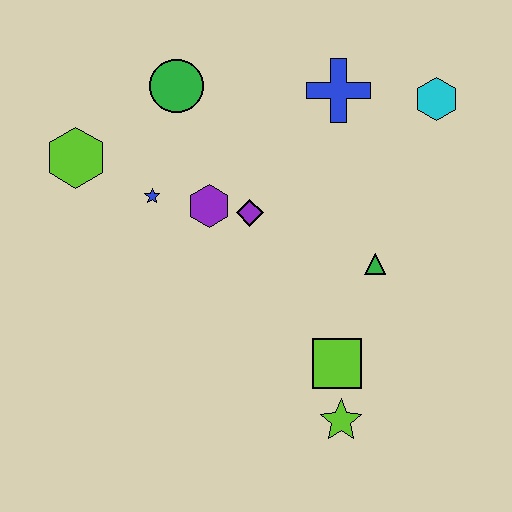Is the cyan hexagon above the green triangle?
Yes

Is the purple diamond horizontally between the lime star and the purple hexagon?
Yes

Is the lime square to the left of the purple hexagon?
No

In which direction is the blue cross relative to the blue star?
The blue cross is to the right of the blue star.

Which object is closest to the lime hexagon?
The blue star is closest to the lime hexagon.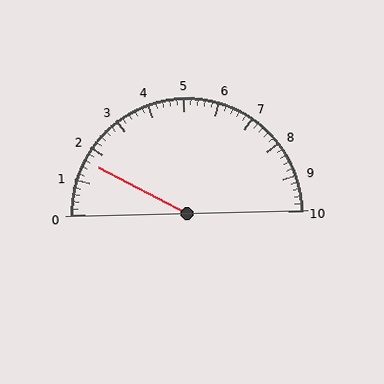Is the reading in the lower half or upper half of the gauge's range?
The reading is in the lower half of the range (0 to 10).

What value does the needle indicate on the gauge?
The needle indicates approximately 1.6.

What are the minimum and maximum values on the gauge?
The gauge ranges from 0 to 10.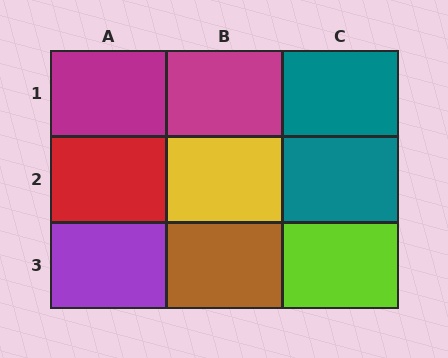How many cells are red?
1 cell is red.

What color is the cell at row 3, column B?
Brown.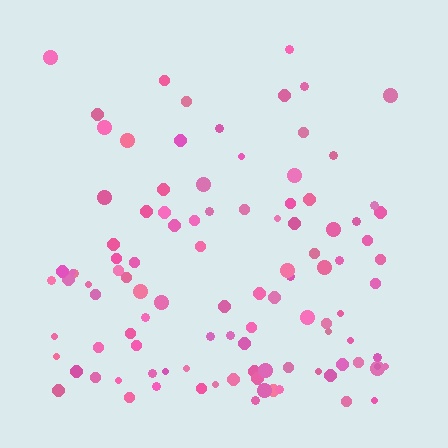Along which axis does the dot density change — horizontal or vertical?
Vertical.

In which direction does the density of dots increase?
From top to bottom, with the bottom side densest.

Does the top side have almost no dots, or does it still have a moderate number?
Still a moderate number, just noticeably fewer than the bottom.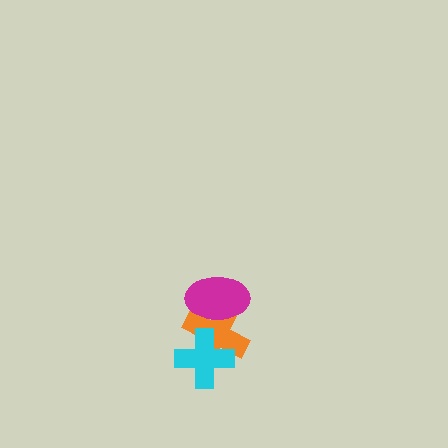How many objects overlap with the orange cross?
2 objects overlap with the orange cross.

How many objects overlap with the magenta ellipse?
1 object overlaps with the magenta ellipse.